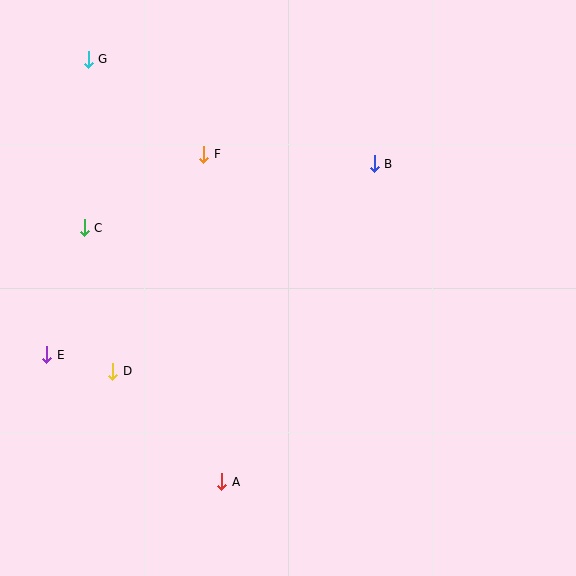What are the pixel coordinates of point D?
Point D is at (113, 371).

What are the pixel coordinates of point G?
Point G is at (88, 59).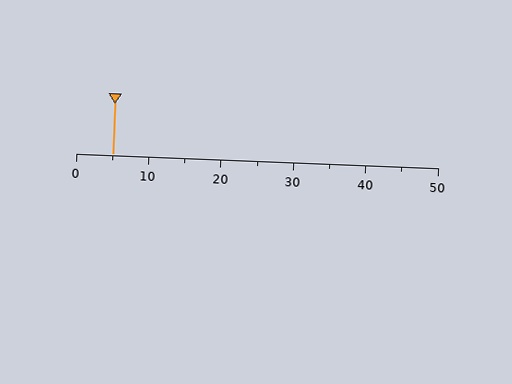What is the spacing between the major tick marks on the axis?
The major ticks are spaced 10 apart.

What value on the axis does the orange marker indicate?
The marker indicates approximately 5.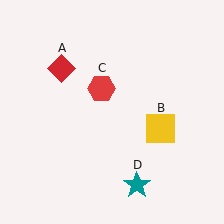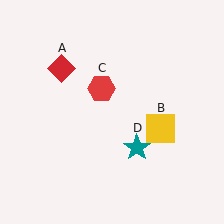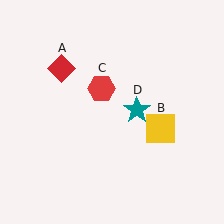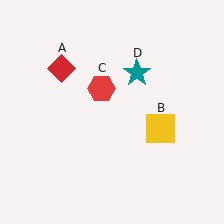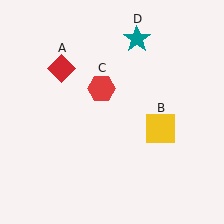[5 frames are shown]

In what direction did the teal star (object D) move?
The teal star (object D) moved up.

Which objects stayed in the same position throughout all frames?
Red diamond (object A) and yellow square (object B) and red hexagon (object C) remained stationary.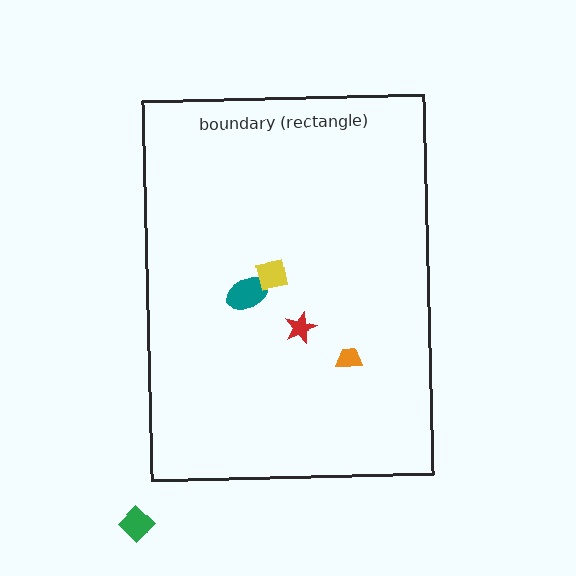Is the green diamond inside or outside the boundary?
Outside.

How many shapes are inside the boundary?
4 inside, 1 outside.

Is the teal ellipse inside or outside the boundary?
Inside.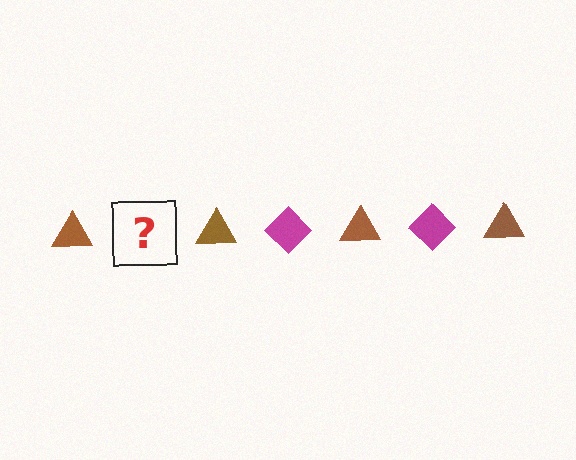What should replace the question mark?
The question mark should be replaced with a magenta diamond.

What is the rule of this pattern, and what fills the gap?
The rule is that the pattern alternates between brown triangle and magenta diamond. The gap should be filled with a magenta diamond.